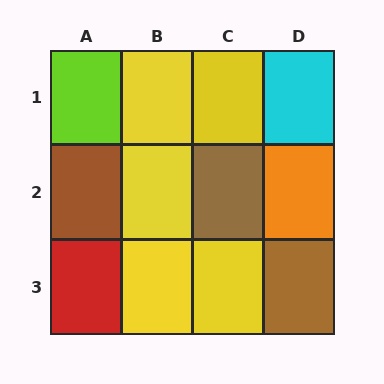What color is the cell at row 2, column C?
Brown.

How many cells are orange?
1 cell is orange.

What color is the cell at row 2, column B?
Yellow.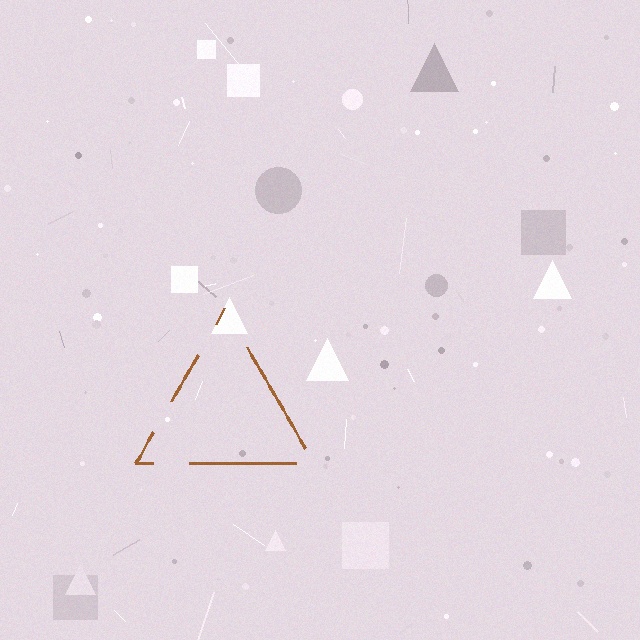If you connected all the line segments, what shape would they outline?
They would outline a triangle.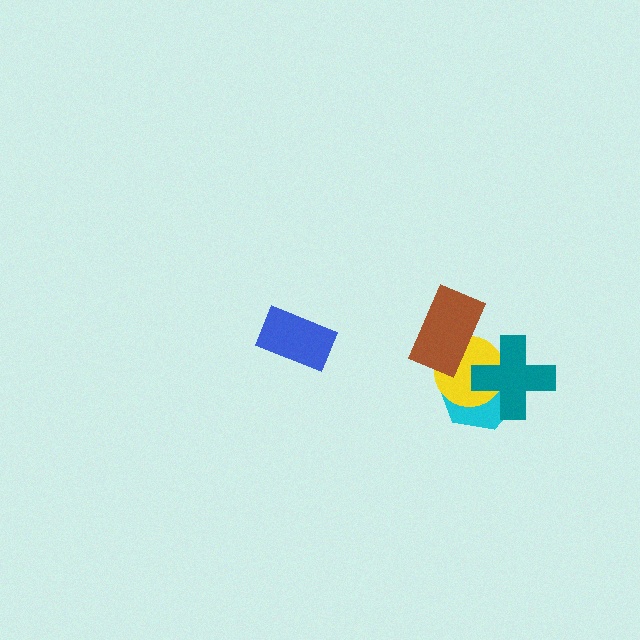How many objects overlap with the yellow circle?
3 objects overlap with the yellow circle.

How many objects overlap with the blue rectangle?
0 objects overlap with the blue rectangle.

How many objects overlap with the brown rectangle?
2 objects overlap with the brown rectangle.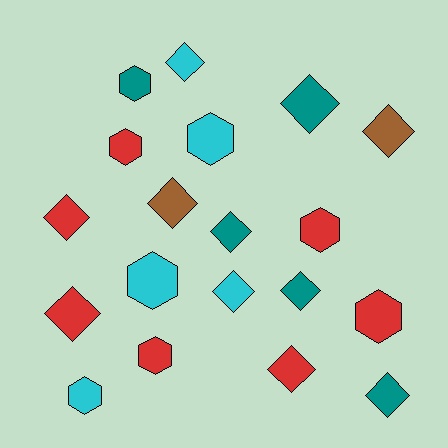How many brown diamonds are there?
There are 2 brown diamonds.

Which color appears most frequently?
Red, with 7 objects.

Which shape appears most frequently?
Diamond, with 11 objects.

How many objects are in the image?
There are 19 objects.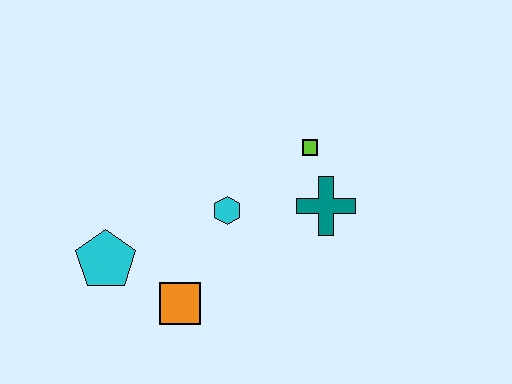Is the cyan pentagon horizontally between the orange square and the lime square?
No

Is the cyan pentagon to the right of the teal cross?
No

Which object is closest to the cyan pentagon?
The orange square is closest to the cyan pentagon.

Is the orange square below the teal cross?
Yes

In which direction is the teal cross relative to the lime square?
The teal cross is below the lime square.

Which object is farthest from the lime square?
The cyan pentagon is farthest from the lime square.